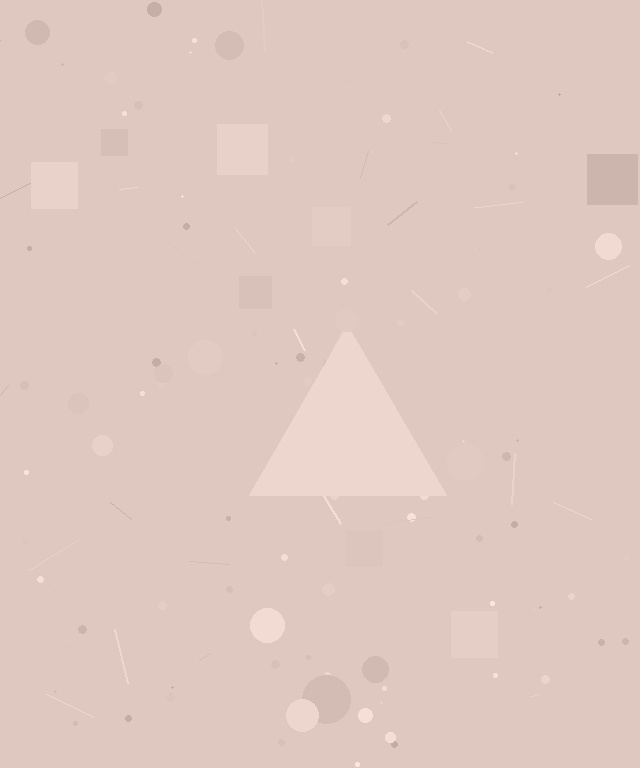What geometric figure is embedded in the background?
A triangle is embedded in the background.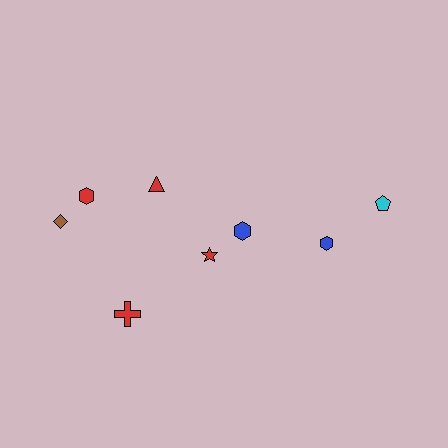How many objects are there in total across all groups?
There are 8 objects.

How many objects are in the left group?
There are 5 objects.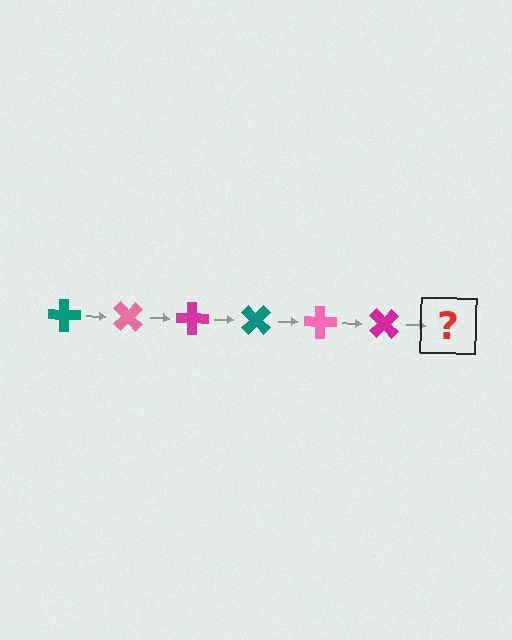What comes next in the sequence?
The next element should be a teal cross, rotated 270 degrees from the start.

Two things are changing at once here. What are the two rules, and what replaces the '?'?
The two rules are that it rotates 45 degrees each step and the color cycles through teal, pink, and magenta. The '?' should be a teal cross, rotated 270 degrees from the start.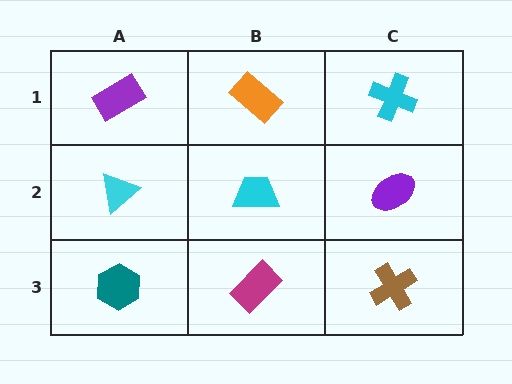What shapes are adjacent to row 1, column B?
A cyan trapezoid (row 2, column B), a purple rectangle (row 1, column A), a cyan cross (row 1, column C).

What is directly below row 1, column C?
A purple ellipse.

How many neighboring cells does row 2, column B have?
4.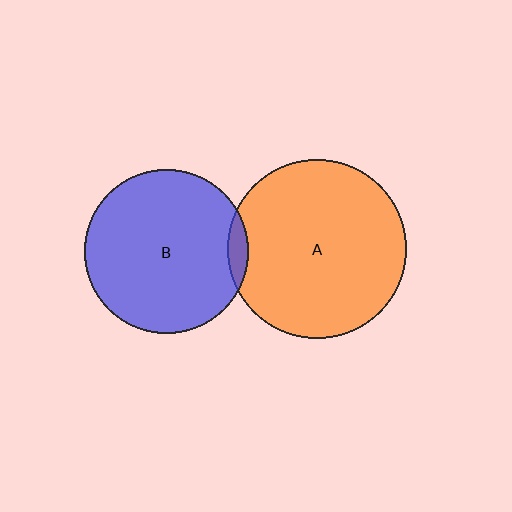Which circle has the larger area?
Circle A (orange).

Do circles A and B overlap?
Yes.